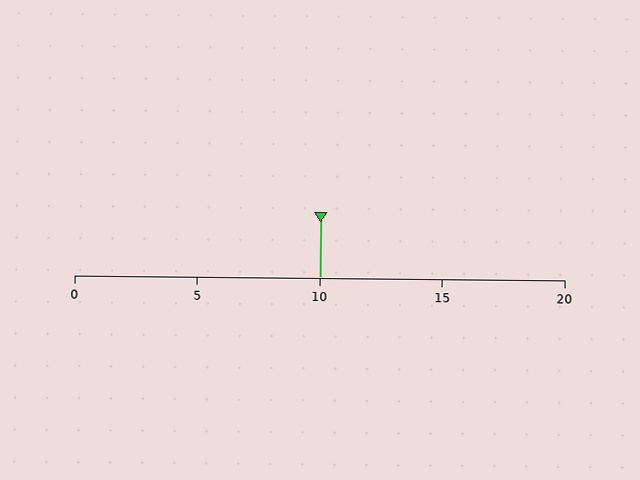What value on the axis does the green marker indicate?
The marker indicates approximately 10.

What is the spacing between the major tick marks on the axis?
The major ticks are spaced 5 apart.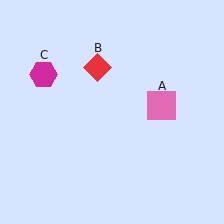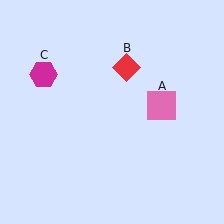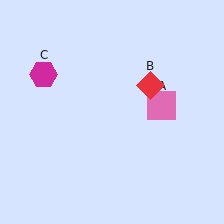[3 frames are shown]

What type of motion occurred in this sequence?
The red diamond (object B) rotated clockwise around the center of the scene.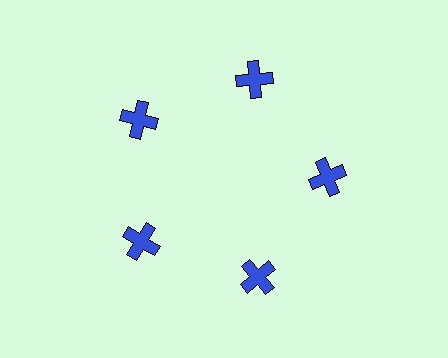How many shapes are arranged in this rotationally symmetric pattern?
There are 5 shapes, arranged in 5 groups of 1.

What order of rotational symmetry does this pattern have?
This pattern has 5-fold rotational symmetry.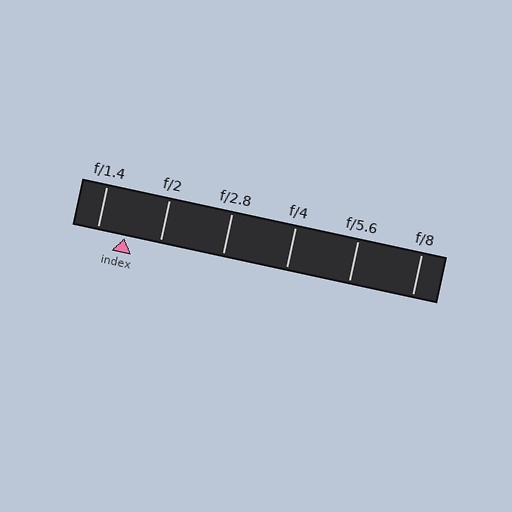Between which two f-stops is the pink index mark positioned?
The index mark is between f/1.4 and f/2.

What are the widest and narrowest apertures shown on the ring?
The widest aperture shown is f/1.4 and the narrowest is f/8.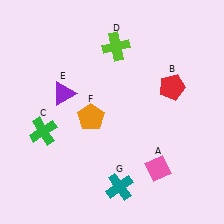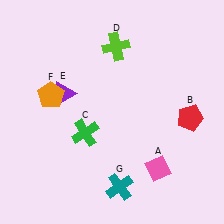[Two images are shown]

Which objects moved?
The objects that moved are: the red pentagon (B), the green cross (C), the orange pentagon (F).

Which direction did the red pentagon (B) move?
The red pentagon (B) moved down.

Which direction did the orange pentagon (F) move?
The orange pentagon (F) moved left.